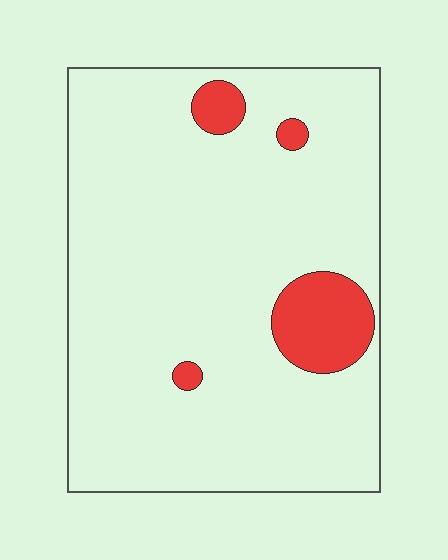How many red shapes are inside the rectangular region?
4.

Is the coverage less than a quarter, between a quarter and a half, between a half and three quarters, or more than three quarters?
Less than a quarter.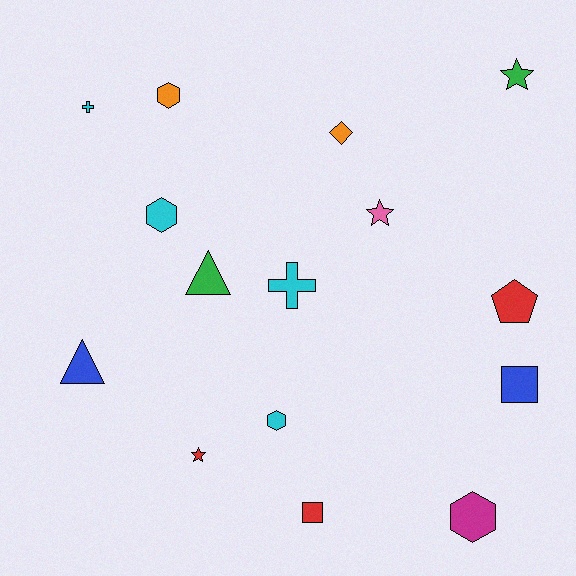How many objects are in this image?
There are 15 objects.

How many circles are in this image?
There are no circles.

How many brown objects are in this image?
There are no brown objects.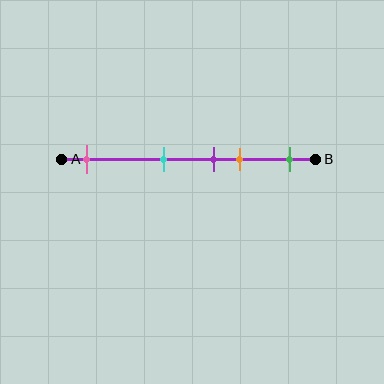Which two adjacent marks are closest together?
The purple and orange marks are the closest adjacent pair.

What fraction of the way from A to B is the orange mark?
The orange mark is approximately 70% (0.7) of the way from A to B.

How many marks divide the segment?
There are 5 marks dividing the segment.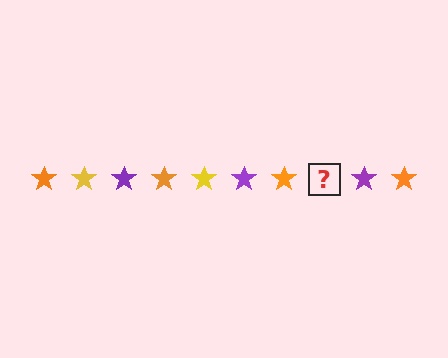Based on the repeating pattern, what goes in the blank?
The blank should be a yellow star.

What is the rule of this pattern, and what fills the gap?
The rule is that the pattern cycles through orange, yellow, purple stars. The gap should be filled with a yellow star.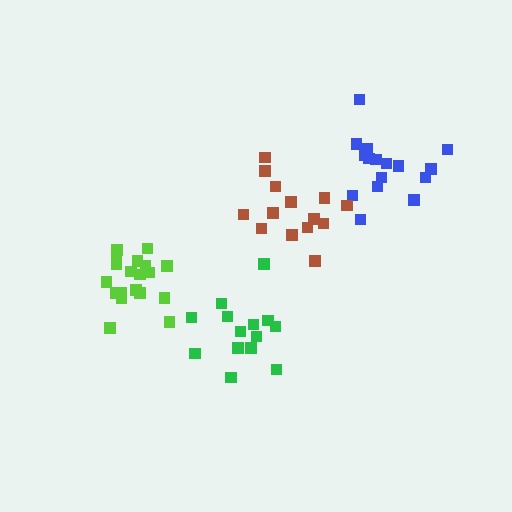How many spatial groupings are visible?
There are 4 spatial groupings.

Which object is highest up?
The blue cluster is topmost.